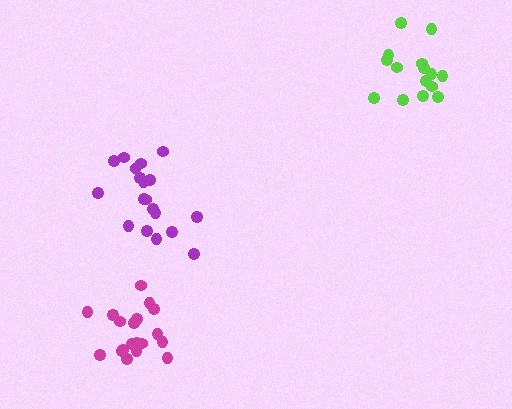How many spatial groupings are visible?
There are 3 spatial groupings.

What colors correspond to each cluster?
The clusters are colored: purple, lime, magenta.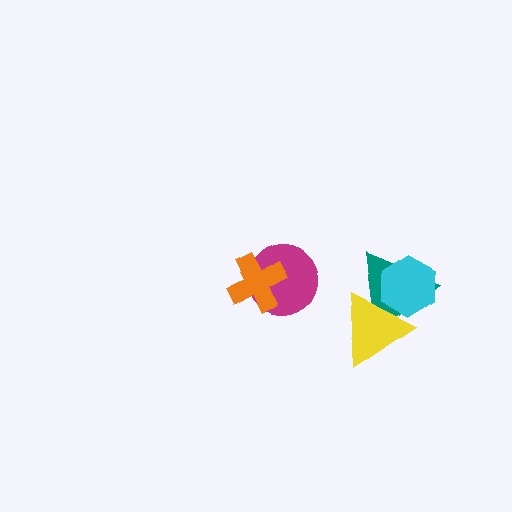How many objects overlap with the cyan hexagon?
2 objects overlap with the cyan hexagon.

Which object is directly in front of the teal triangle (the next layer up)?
The cyan hexagon is directly in front of the teal triangle.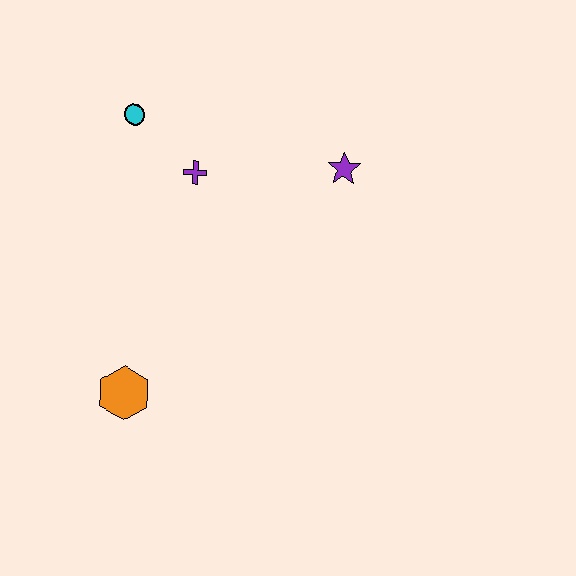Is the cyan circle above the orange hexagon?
Yes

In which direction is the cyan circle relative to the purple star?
The cyan circle is to the left of the purple star.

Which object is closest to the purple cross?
The cyan circle is closest to the purple cross.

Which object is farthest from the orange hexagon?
The purple star is farthest from the orange hexagon.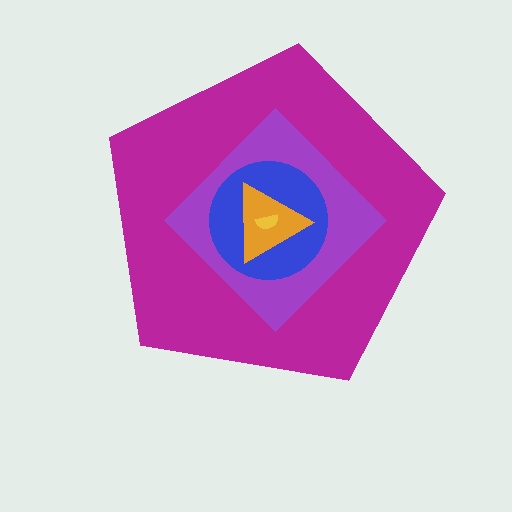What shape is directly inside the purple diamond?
The blue circle.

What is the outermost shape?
The magenta pentagon.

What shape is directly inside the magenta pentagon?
The purple diamond.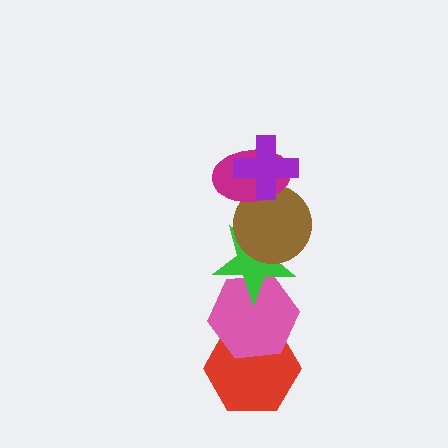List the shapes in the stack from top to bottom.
From top to bottom: the purple cross, the magenta ellipse, the brown circle, the green star, the pink hexagon, the red hexagon.